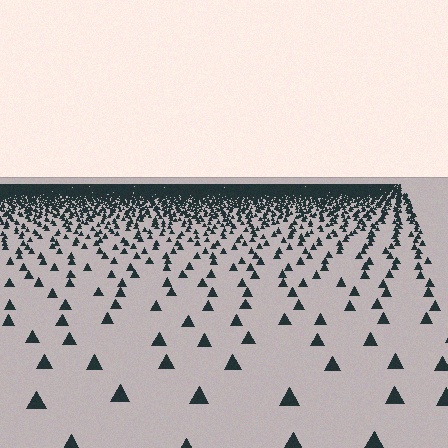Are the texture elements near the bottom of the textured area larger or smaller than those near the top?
Larger. Near the bottom, elements are closer to the viewer and appear at a bigger on-screen size.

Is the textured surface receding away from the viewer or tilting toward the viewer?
The surface is receding away from the viewer. Texture elements get smaller and denser toward the top.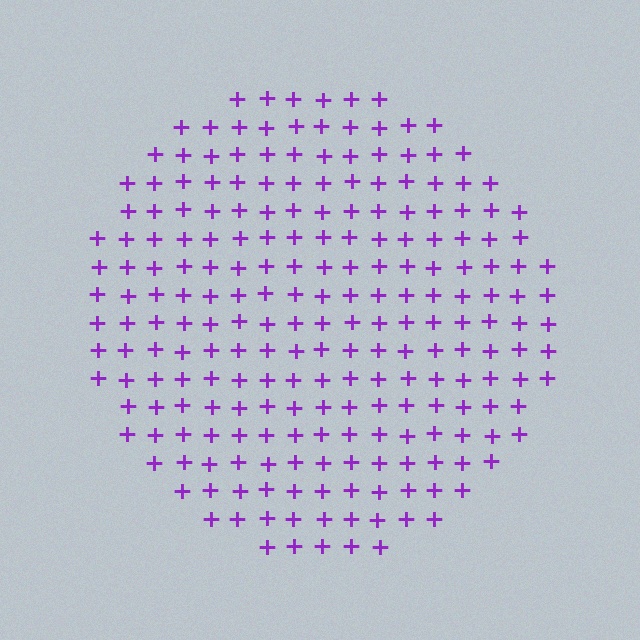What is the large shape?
The large shape is a circle.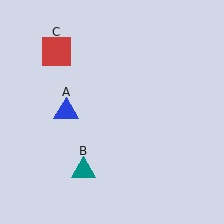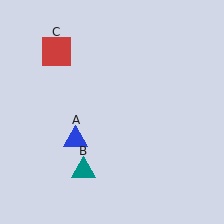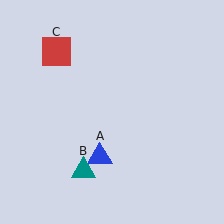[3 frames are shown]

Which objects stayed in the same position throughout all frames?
Teal triangle (object B) and red square (object C) remained stationary.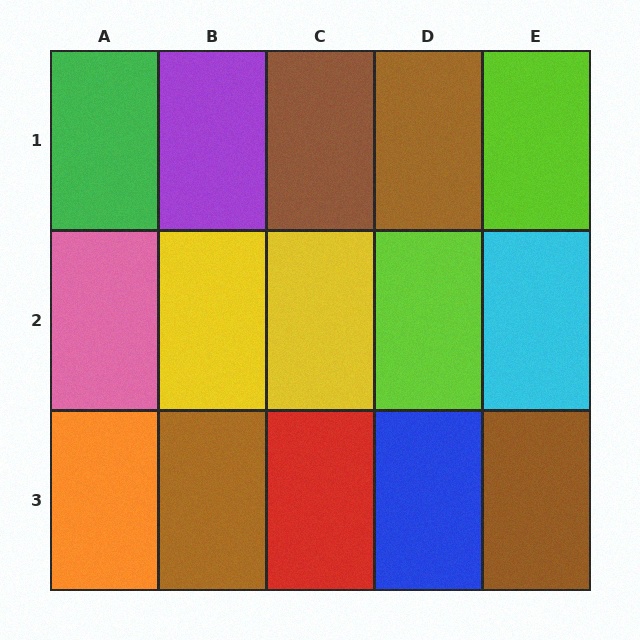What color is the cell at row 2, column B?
Yellow.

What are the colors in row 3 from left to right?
Orange, brown, red, blue, brown.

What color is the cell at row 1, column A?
Green.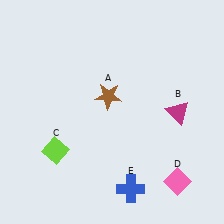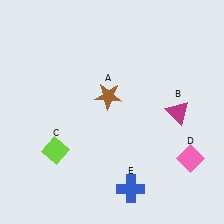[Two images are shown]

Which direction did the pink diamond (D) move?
The pink diamond (D) moved up.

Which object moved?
The pink diamond (D) moved up.